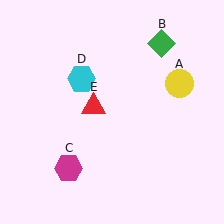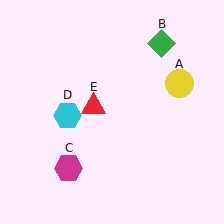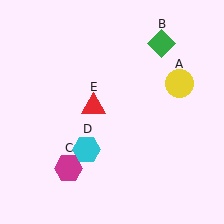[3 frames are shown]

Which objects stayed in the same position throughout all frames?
Yellow circle (object A) and green diamond (object B) and magenta hexagon (object C) and red triangle (object E) remained stationary.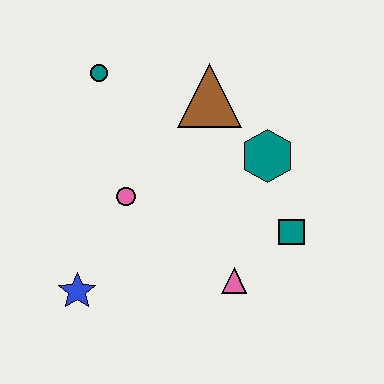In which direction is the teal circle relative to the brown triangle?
The teal circle is to the left of the brown triangle.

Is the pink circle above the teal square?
Yes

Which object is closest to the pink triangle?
The teal square is closest to the pink triangle.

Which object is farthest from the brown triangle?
The blue star is farthest from the brown triangle.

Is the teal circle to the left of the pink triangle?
Yes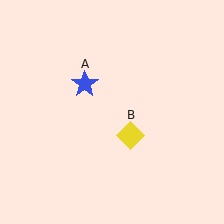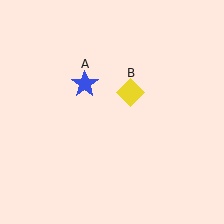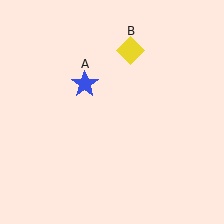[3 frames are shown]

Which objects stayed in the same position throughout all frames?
Blue star (object A) remained stationary.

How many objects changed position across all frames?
1 object changed position: yellow diamond (object B).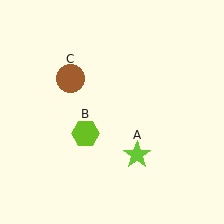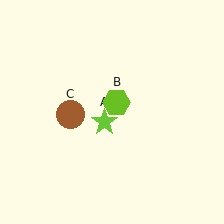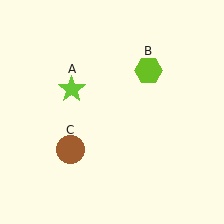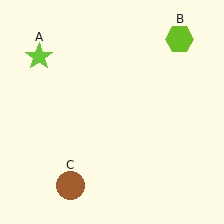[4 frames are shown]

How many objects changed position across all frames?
3 objects changed position: lime star (object A), lime hexagon (object B), brown circle (object C).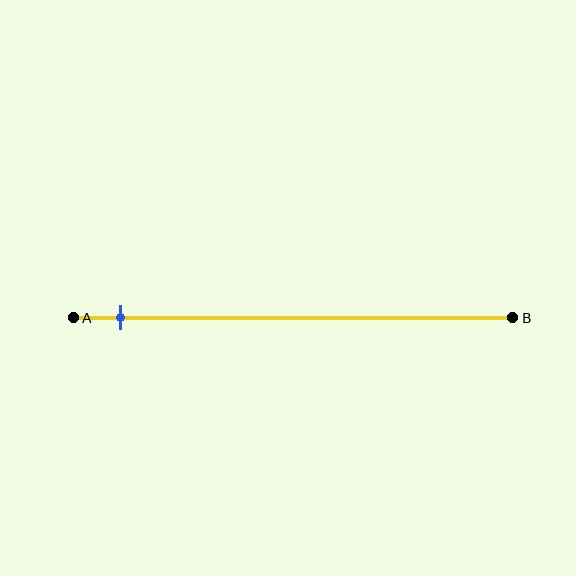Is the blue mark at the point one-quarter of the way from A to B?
No, the mark is at about 10% from A, not at the 25% one-quarter point.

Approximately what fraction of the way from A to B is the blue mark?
The blue mark is approximately 10% of the way from A to B.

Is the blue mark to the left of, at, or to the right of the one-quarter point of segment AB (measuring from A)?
The blue mark is to the left of the one-quarter point of segment AB.